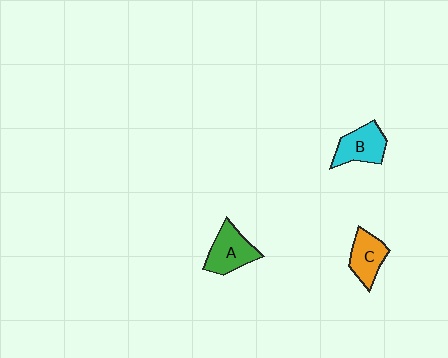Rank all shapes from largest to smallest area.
From largest to smallest: A (green), B (cyan), C (orange).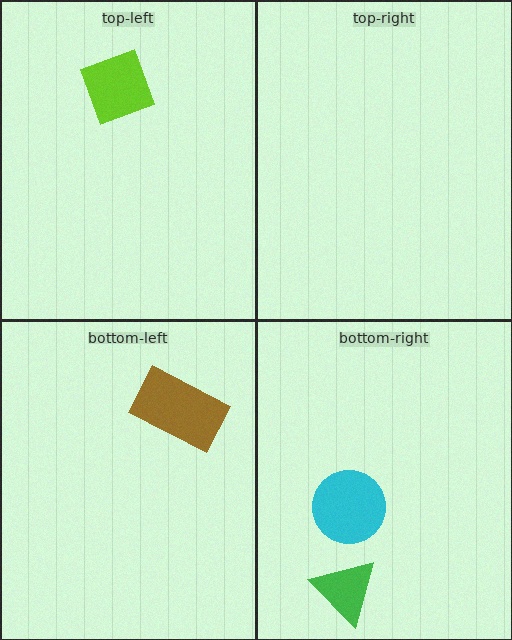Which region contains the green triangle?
The bottom-right region.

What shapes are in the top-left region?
The lime square.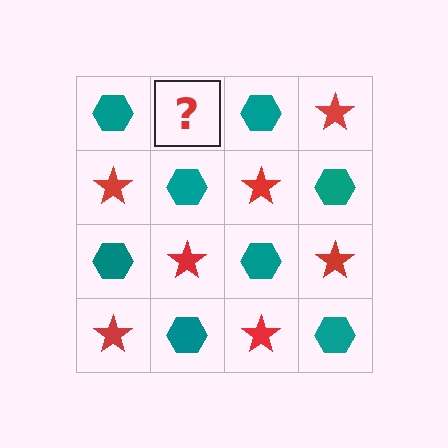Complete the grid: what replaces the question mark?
The question mark should be replaced with a red star.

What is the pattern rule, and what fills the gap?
The rule is that it alternates teal hexagon and red star in a checkerboard pattern. The gap should be filled with a red star.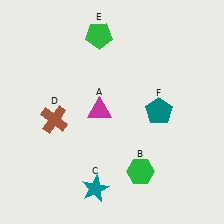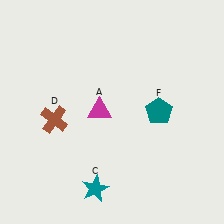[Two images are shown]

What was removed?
The green hexagon (B), the green pentagon (E) were removed in Image 2.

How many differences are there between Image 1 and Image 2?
There are 2 differences between the two images.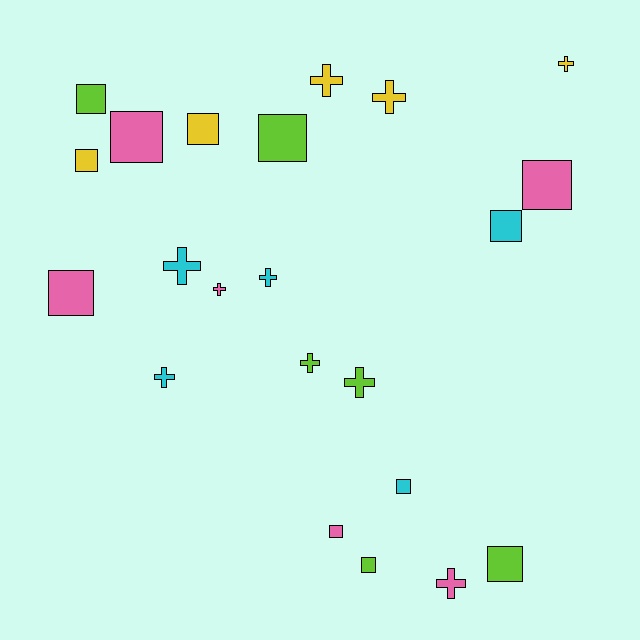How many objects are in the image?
There are 22 objects.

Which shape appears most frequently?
Square, with 12 objects.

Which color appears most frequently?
Pink, with 6 objects.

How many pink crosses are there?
There are 2 pink crosses.